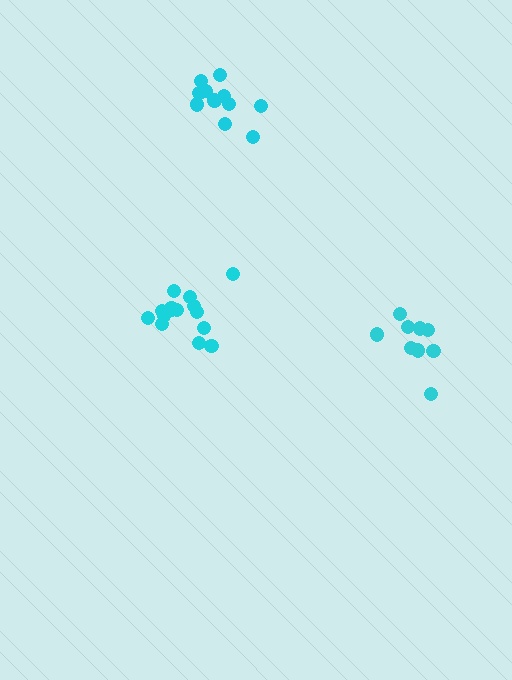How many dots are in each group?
Group 1: 9 dots, Group 2: 11 dots, Group 3: 15 dots (35 total).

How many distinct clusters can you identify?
There are 3 distinct clusters.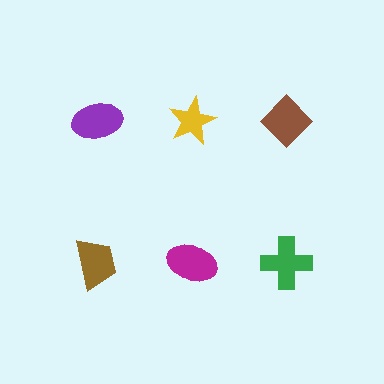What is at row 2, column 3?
A green cross.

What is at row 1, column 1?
A purple ellipse.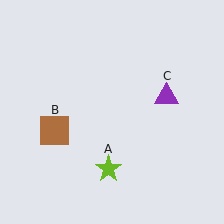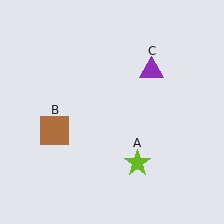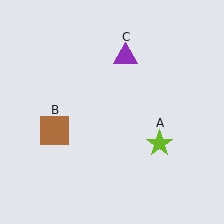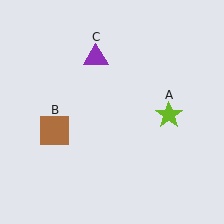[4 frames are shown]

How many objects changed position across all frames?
2 objects changed position: lime star (object A), purple triangle (object C).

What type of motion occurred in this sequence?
The lime star (object A), purple triangle (object C) rotated counterclockwise around the center of the scene.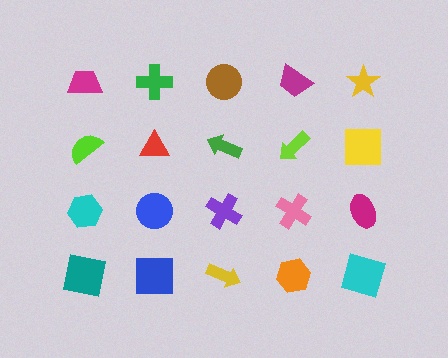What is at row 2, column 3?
A green arrow.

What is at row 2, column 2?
A red triangle.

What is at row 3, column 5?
A magenta ellipse.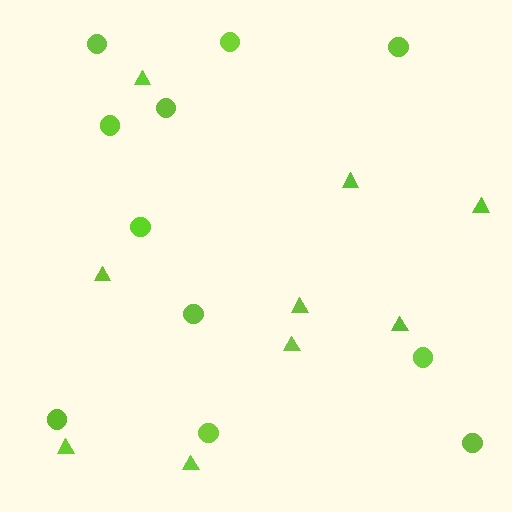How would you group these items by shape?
There are 2 groups: one group of circles (11) and one group of triangles (9).